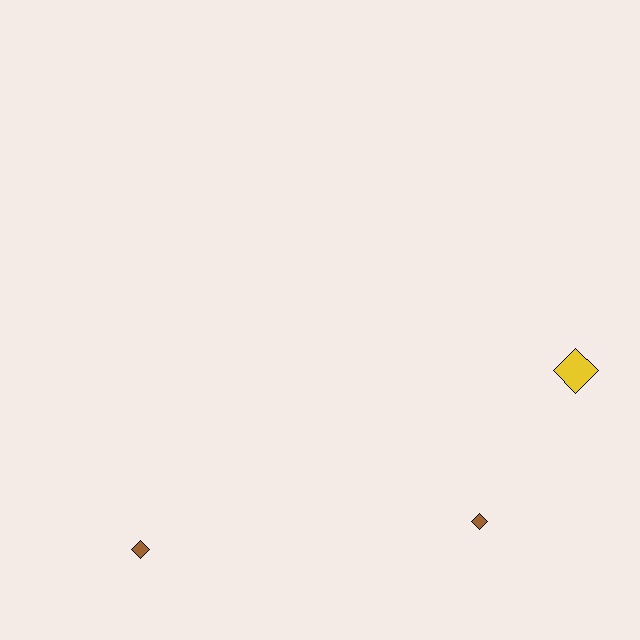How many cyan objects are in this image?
There are no cyan objects.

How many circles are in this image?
There are no circles.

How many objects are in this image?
There are 3 objects.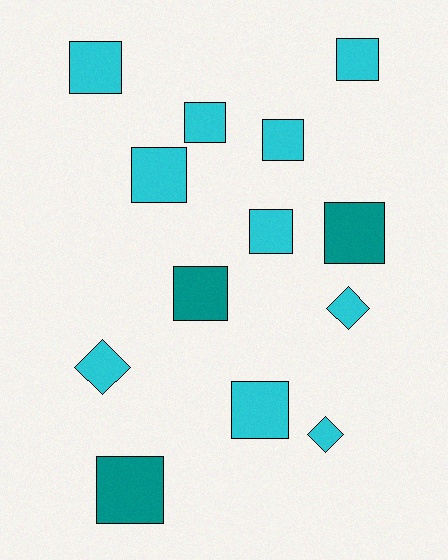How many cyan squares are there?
There are 7 cyan squares.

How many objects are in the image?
There are 13 objects.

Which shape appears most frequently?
Square, with 10 objects.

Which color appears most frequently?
Cyan, with 10 objects.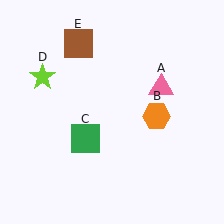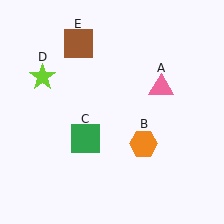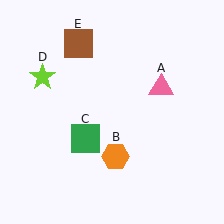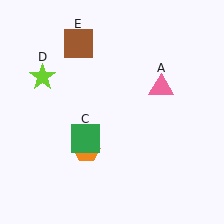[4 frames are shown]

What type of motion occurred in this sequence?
The orange hexagon (object B) rotated clockwise around the center of the scene.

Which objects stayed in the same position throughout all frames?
Pink triangle (object A) and green square (object C) and lime star (object D) and brown square (object E) remained stationary.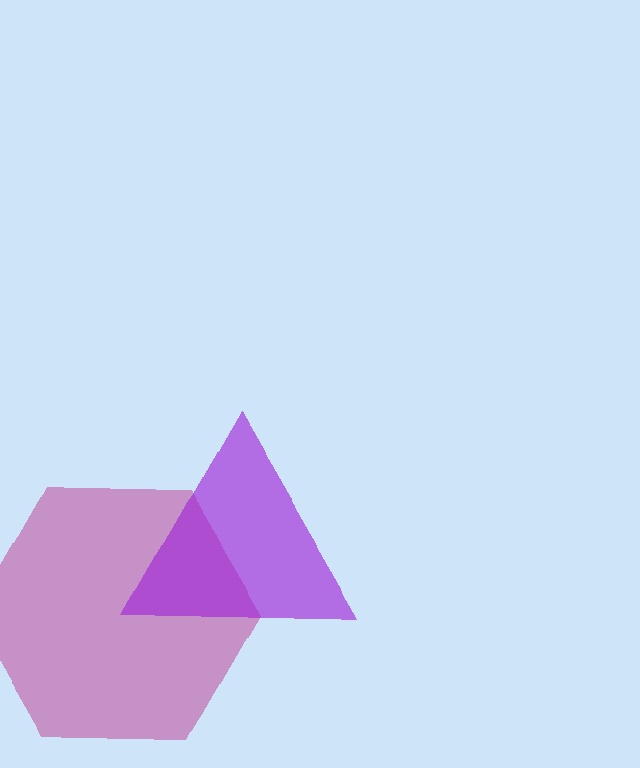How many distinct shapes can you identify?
There are 2 distinct shapes: a magenta hexagon, a purple triangle.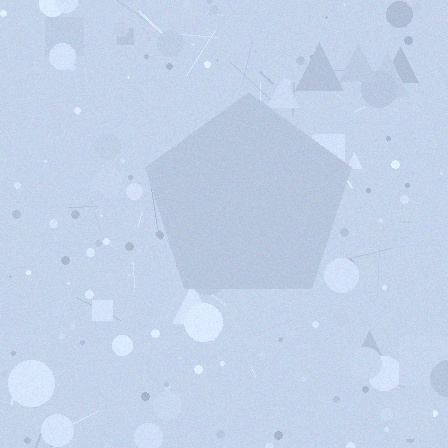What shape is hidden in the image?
A pentagon is hidden in the image.